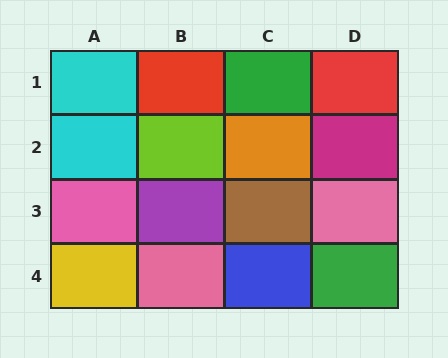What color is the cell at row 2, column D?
Magenta.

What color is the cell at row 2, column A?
Cyan.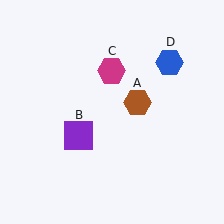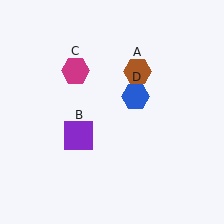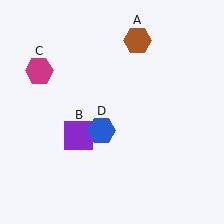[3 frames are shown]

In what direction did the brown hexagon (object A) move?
The brown hexagon (object A) moved up.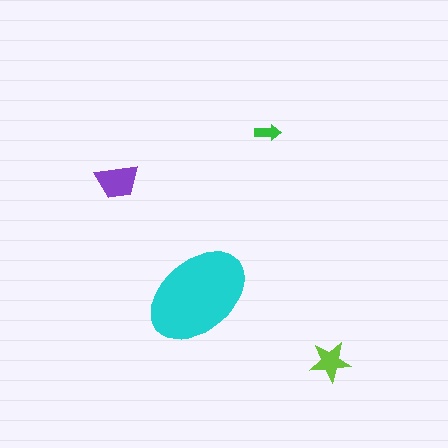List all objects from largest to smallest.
The cyan ellipse, the purple trapezoid, the lime star, the green arrow.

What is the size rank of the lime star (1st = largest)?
3rd.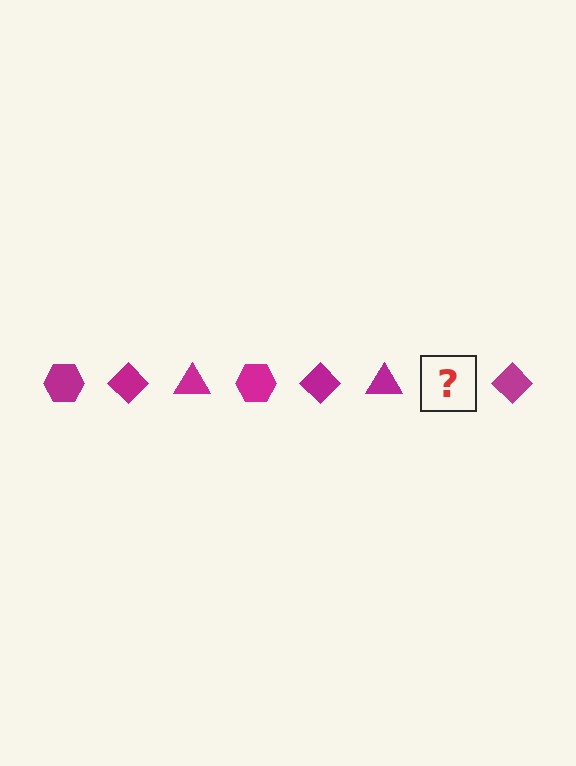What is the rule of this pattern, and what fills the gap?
The rule is that the pattern cycles through hexagon, diamond, triangle shapes in magenta. The gap should be filled with a magenta hexagon.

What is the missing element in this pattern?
The missing element is a magenta hexagon.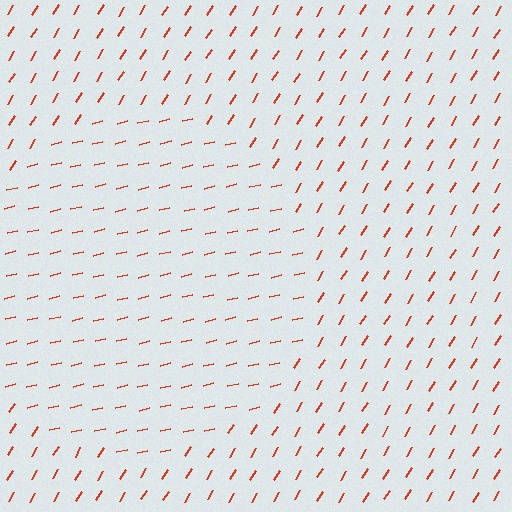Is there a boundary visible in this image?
Yes, there is a texture boundary formed by a change in line orientation.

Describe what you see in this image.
The image is filled with small red line segments. A circle region in the image has lines oriented differently from the surrounding lines, creating a visible texture boundary.